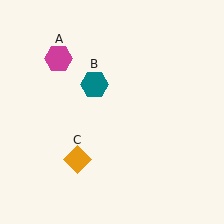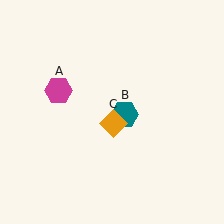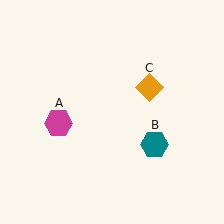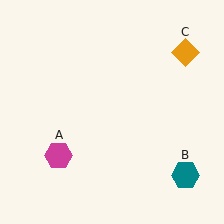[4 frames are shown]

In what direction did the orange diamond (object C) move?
The orange diamond (object C) moved up and to the right.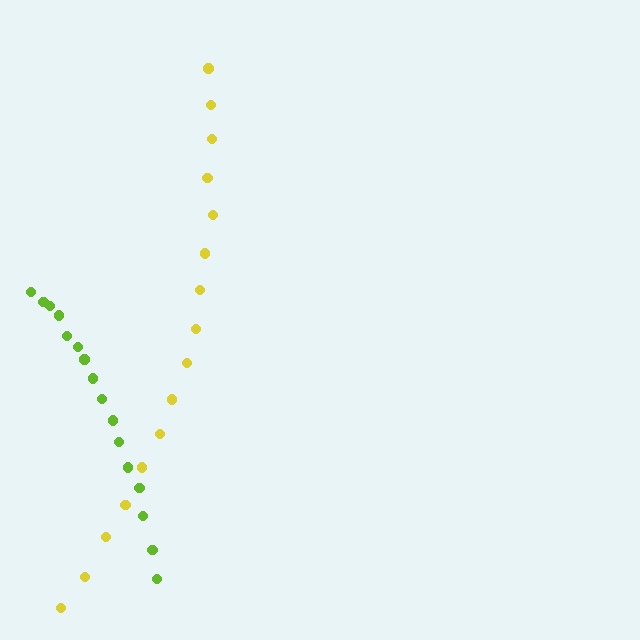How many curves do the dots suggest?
There are 2 distinct paths.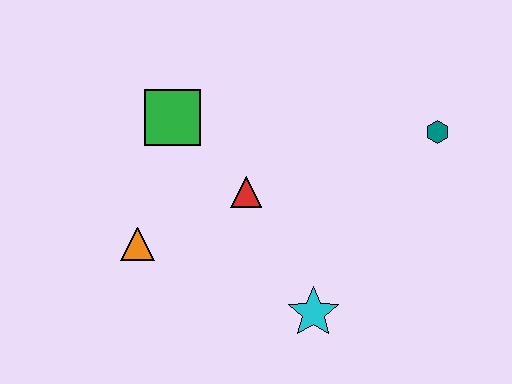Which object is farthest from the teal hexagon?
The orange triangle is farthest from the teal hexagon.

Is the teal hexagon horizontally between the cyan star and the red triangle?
No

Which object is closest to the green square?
The red triangle is closest to the green square.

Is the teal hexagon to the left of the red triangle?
No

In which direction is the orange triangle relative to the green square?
The orange triangle is below the green square.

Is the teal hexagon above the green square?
No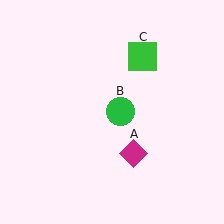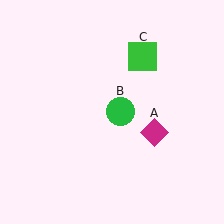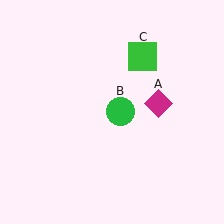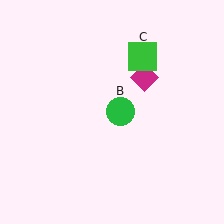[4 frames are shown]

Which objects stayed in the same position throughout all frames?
Green circle (object B) and green square (object C) remained stationary.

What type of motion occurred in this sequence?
The magenta diamond (object A) rotated counterclockwise around the center of the scene.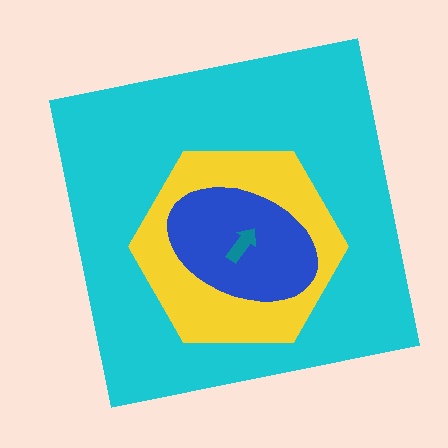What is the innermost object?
The teal arrow.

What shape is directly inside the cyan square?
The yellow hexagon.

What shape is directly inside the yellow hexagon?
The blue ellipse.